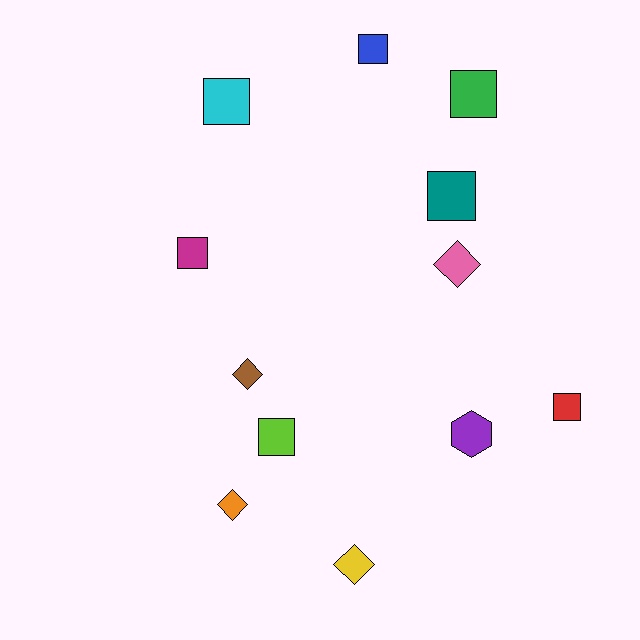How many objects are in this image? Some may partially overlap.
There are 12 objects.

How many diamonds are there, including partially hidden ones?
There are 4 diamonds.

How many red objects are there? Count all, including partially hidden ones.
There is 1 red object.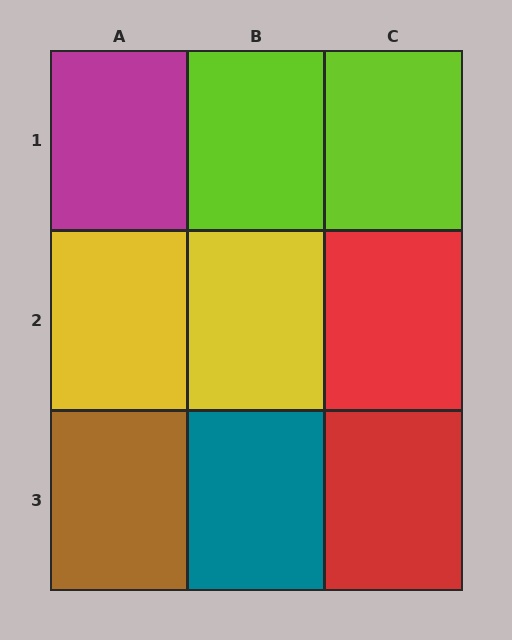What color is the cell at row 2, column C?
Red.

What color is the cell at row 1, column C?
Lime.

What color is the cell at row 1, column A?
Magenta.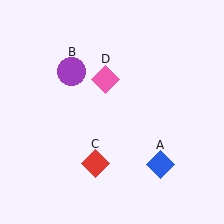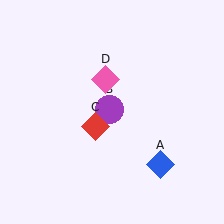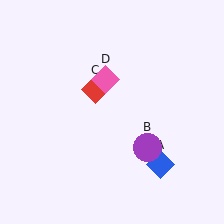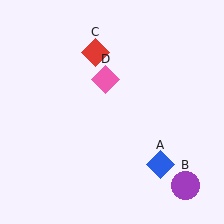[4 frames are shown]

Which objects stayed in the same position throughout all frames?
Blue diamond (object A) and pink diamond (object D) remained stationary.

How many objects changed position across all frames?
2 objects changed position: purple circle (object B), red diamond (object C).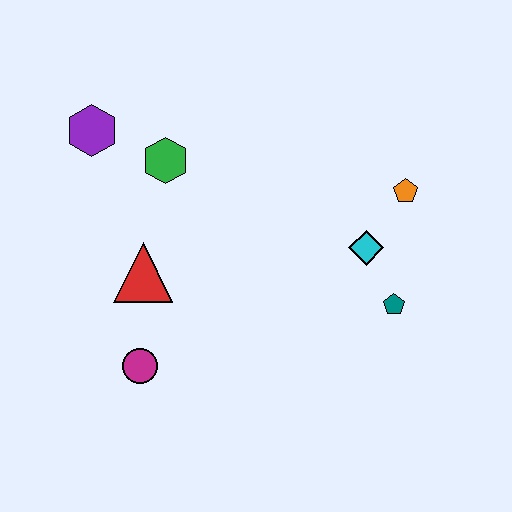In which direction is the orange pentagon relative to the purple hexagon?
The orange pentagon is to the right of the purple hexagon.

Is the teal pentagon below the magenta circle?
No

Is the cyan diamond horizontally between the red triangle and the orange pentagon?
Yes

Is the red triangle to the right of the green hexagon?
No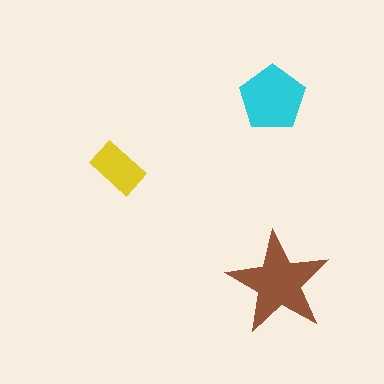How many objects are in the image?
There are 3 objects in the image.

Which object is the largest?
The brown star.